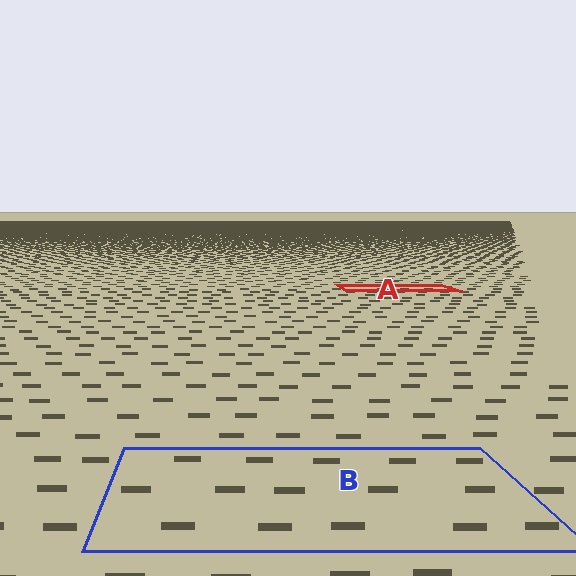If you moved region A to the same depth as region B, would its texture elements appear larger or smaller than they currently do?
They would appear larger. At a closer depth, the same texture elements are projected at a bigger on-screen size.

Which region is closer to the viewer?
Region B is closer. The texture elements there are larger and more spread out.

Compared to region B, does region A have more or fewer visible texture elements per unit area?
Region A has more texture elements per unit area — they are packed more densely because it is farther away.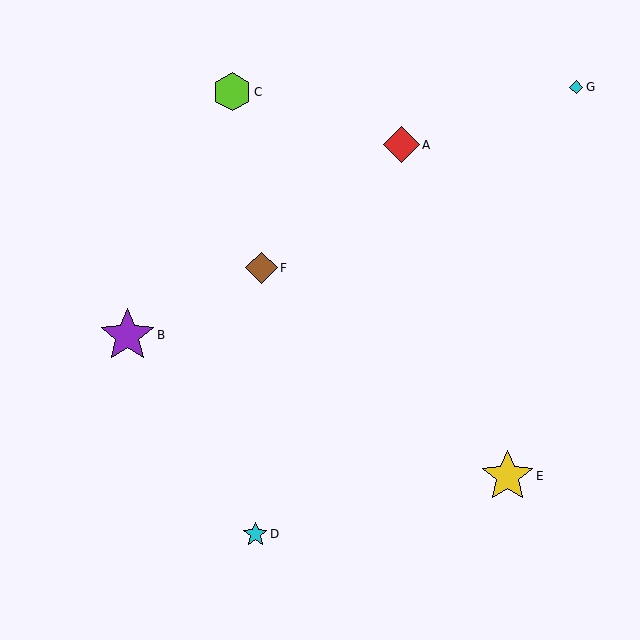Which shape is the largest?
The purple star (labeled B) is the largest.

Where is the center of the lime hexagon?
The center of the lime hexagon is at (232, 92).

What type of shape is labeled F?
Shape F is a brown diamond.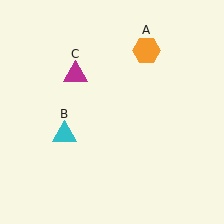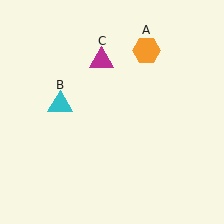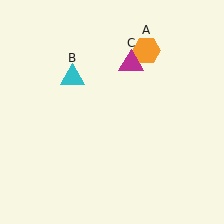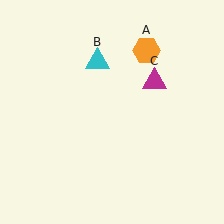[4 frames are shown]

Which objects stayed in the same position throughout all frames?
Orange hexagon (object A) remained stationary.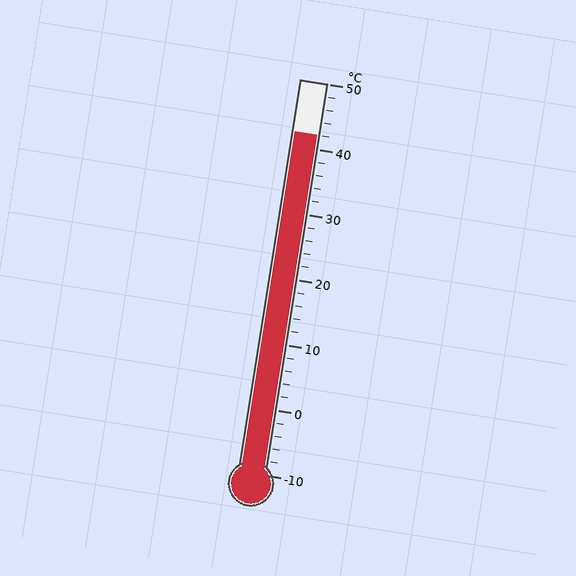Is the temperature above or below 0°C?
The temperature is above 0°C.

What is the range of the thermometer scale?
The thermometer scale ranges from -10°C to 50°C.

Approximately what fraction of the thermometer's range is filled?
The thermometer is filled to approximately 85% of its range.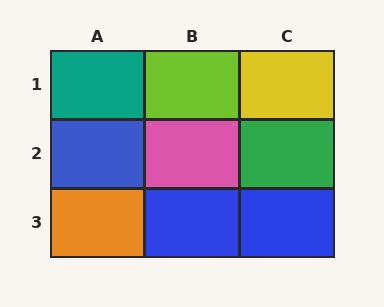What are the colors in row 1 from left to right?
Teal, lime, yellow.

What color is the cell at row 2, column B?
Pink.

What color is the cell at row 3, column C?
Blue.